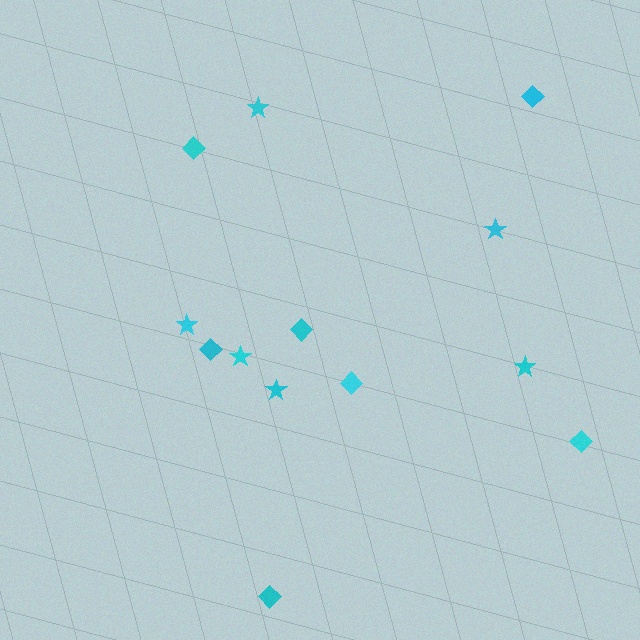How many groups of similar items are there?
There are 2 groups: one group of diamonds (7) and one group of stars (6).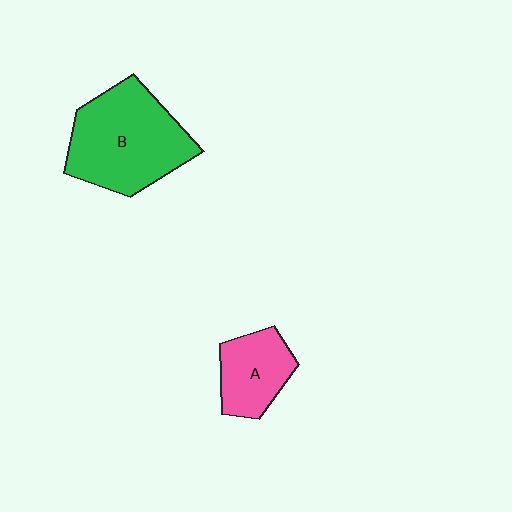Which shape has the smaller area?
Shape A (pink).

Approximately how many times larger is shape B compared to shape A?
Approximately 2.0 times.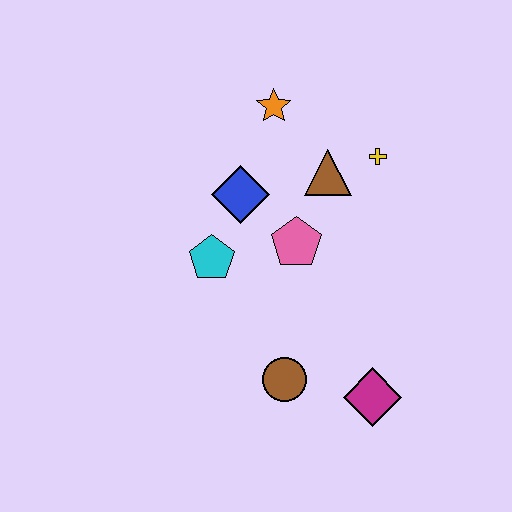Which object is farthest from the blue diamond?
The magenta diamond is farthest from the blue diamond.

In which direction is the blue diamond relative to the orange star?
The blue diamond is below the orange star.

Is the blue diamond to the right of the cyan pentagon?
Yes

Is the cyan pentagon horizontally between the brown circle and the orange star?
No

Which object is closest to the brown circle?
The magenta diamond is closest to the brown circle.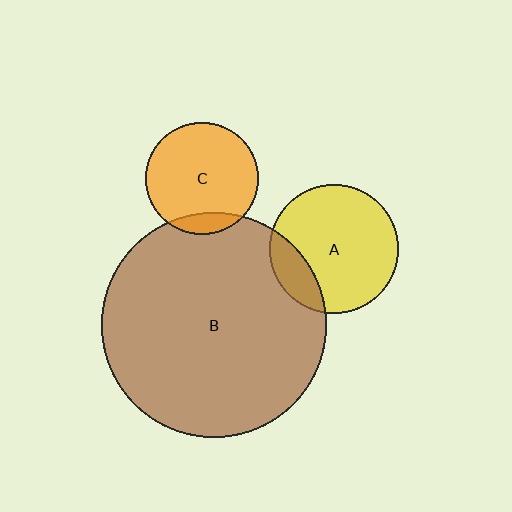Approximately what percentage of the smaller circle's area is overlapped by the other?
Approximately 20%.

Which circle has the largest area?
Circle B (brown).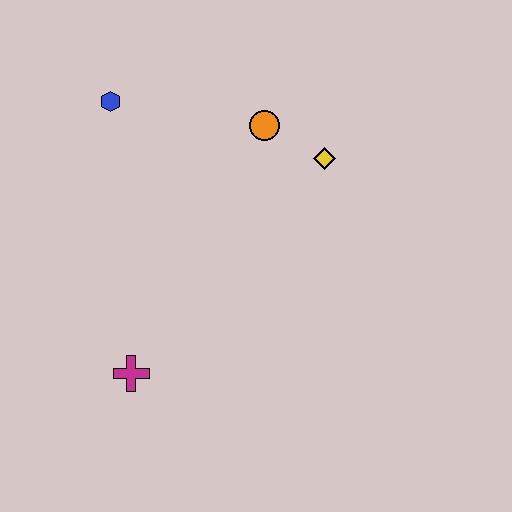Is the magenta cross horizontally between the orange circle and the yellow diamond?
No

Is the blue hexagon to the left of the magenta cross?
Yes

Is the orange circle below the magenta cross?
No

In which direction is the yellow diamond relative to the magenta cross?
The yellow diamond is above the magenta cross.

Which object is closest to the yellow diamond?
The orange circle is closest to the yellow diamond.